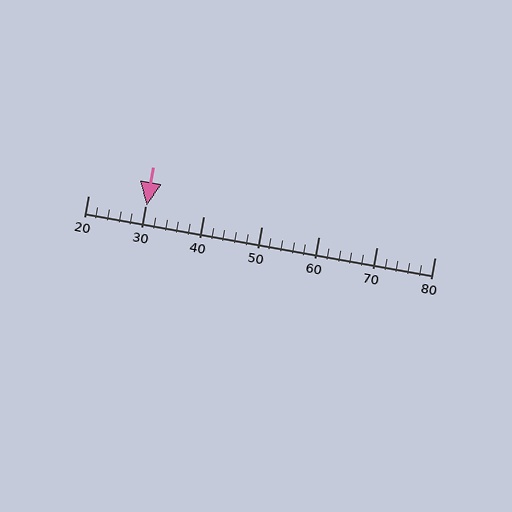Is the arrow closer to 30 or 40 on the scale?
The arrow is closer to 30.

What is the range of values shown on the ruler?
The ruler shows values from 20 to 80.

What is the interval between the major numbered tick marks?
The major tick marks are spaced 10 units apart.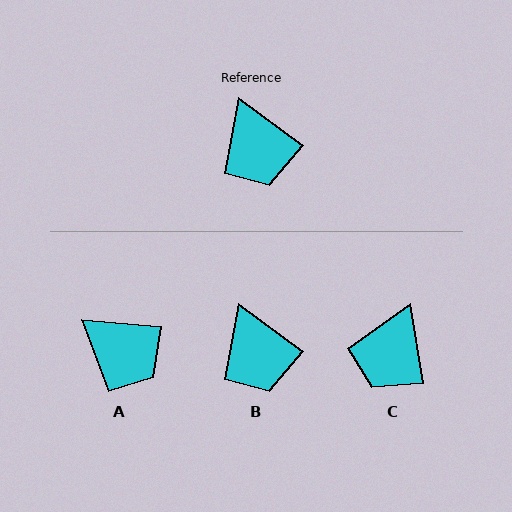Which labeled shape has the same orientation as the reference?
B.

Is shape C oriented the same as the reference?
No, it is off by about 44 degrees.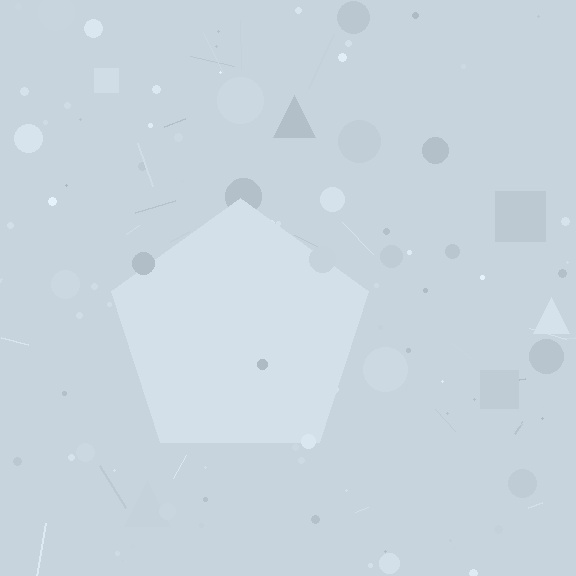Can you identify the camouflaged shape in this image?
The camouflaged shape is a pentagon.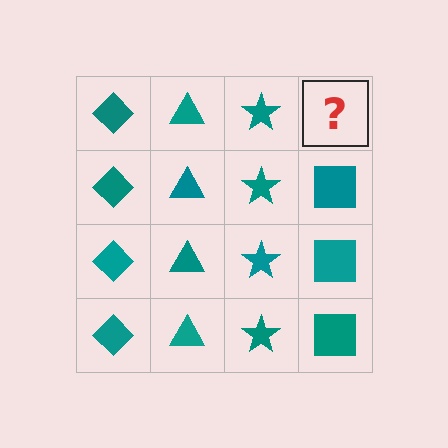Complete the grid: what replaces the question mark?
The question mark should be replaced with a teal square.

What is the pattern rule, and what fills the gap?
The rule is that each column has a consistent shape. The gap should be filled with a teal square.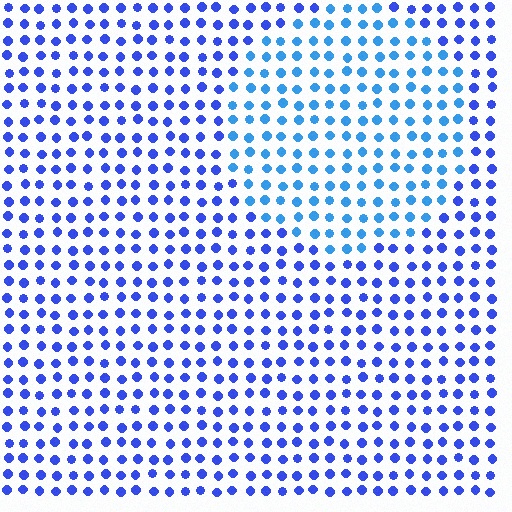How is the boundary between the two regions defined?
The boundary is defined purely by a slight shift in hue (about 27 degrees). Spacing, size, and orientation are identical on both sides.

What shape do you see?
I see a circle.